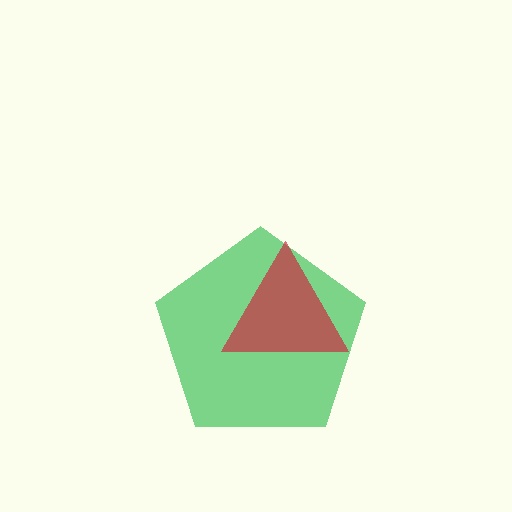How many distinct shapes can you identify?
There are 2 distinct shapes: a green pentagon, a red triangle.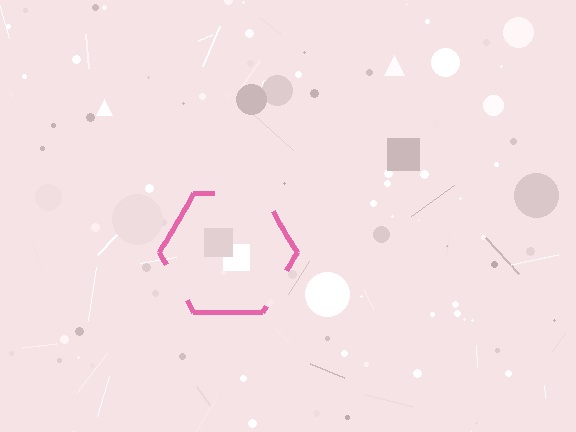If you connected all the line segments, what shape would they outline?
They would outline a hexagon.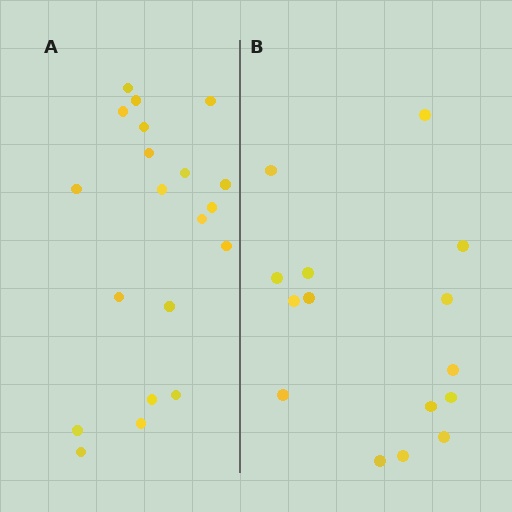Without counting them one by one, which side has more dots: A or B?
Region A (the left region) has more dots.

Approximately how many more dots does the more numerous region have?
Region A has about 5 more dots than region B.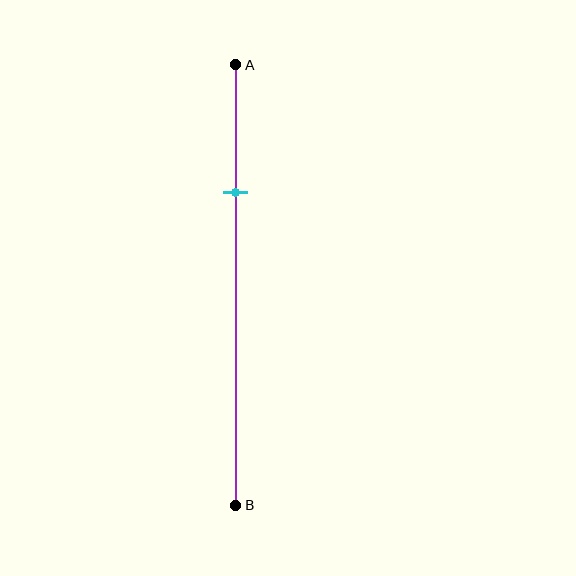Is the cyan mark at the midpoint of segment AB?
No, the mark is at about 30% from A, not at the 50% midpoint.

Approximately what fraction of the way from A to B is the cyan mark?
The cyan mark is approximately 30% of the way from A to B.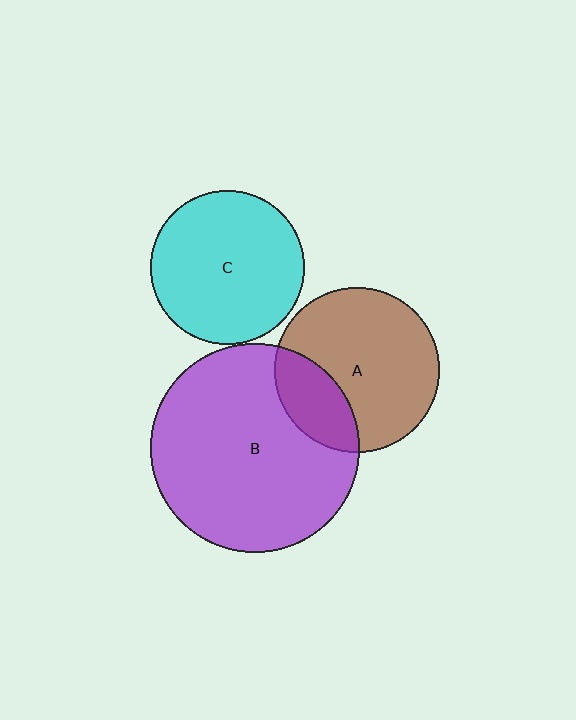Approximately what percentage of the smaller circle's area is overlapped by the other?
Approximately 25%.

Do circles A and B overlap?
Yes.